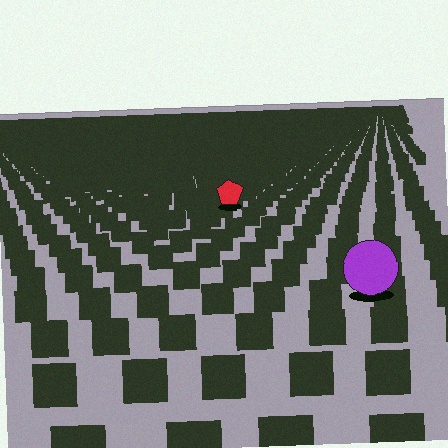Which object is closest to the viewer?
The purple circle is closest. The texture marks near it are larger and more spread out.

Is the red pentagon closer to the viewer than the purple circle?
No. The purple circle is closer — you can tell from the texture gradient: the ground texture is coarser near it.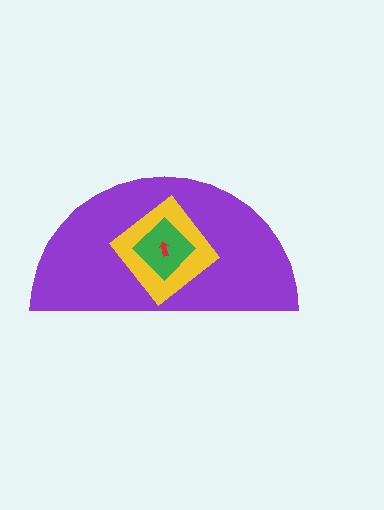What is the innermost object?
The red arrow.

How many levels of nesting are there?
4.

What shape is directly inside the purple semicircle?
The yellow diamond.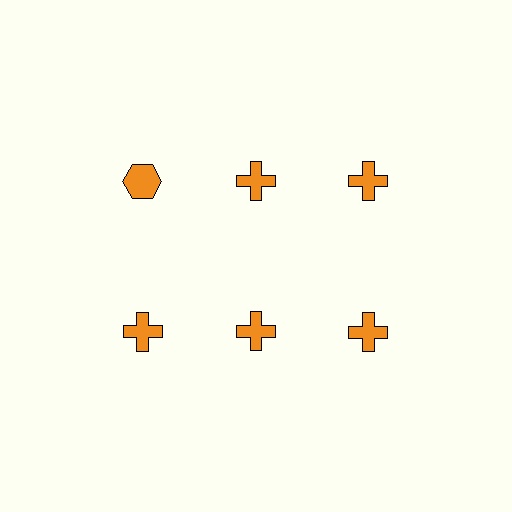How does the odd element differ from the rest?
It has a different shape: hexagon instead of cross.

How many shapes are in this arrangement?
There are 6 shapes arranged in a grid pattern.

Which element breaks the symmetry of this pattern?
The orange hexagon in the top row, leftmost column breaks the symmetry. All other shapes are orange crosses.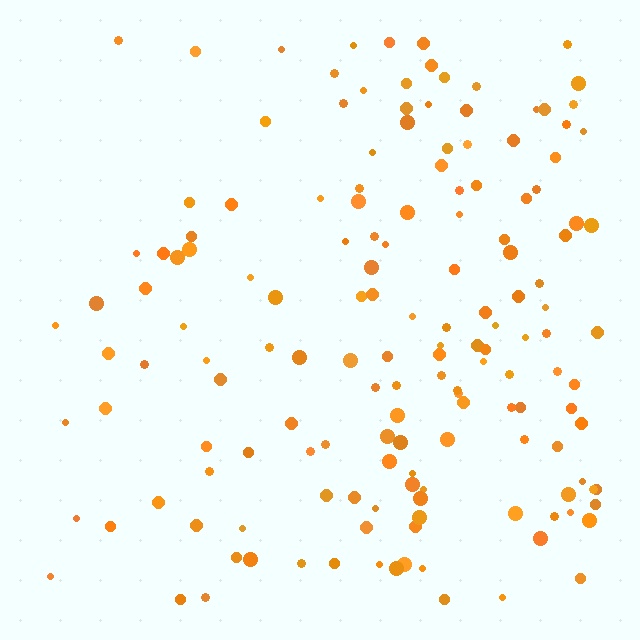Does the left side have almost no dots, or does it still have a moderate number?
Still a moderate number, just noticeably fewer than the right.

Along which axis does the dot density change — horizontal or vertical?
Horizontal.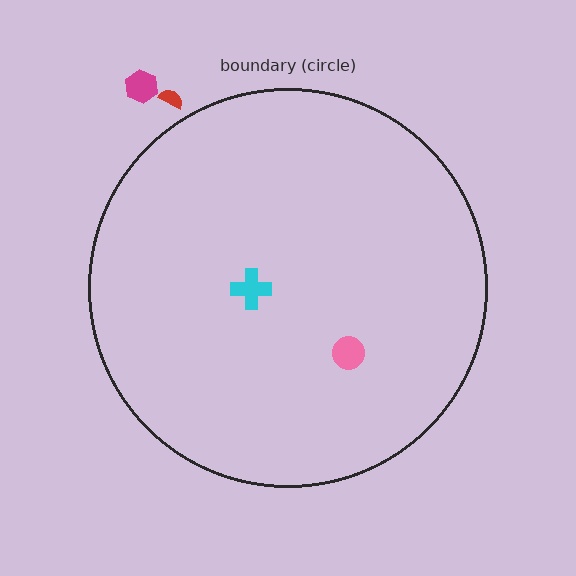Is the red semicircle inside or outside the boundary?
Outside.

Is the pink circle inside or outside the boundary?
Inside.